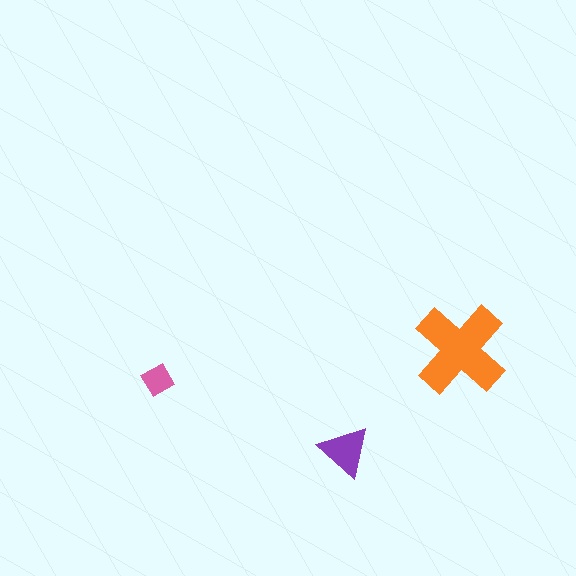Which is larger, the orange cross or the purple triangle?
The orange cross.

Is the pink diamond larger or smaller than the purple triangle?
Smaller.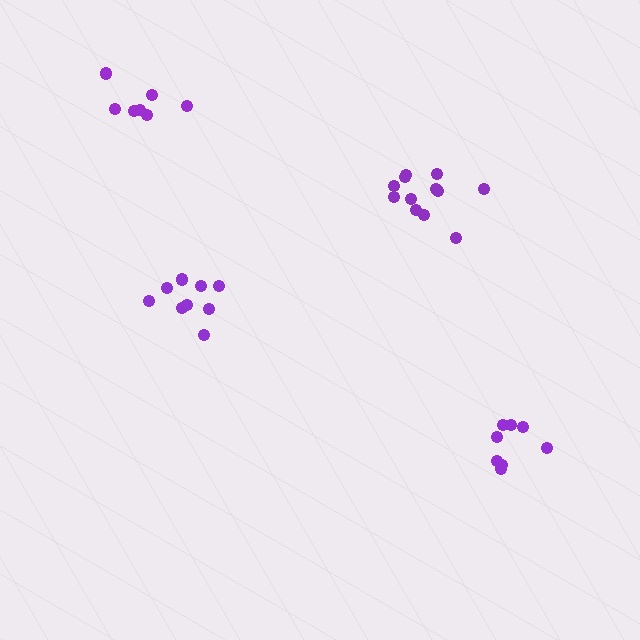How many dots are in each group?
Group 1: 7 dots, Group 2: 9 dots, Group 3: 12 dots, Group 4: 8 dots (36 total).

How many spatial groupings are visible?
There are 4 spatial groupings.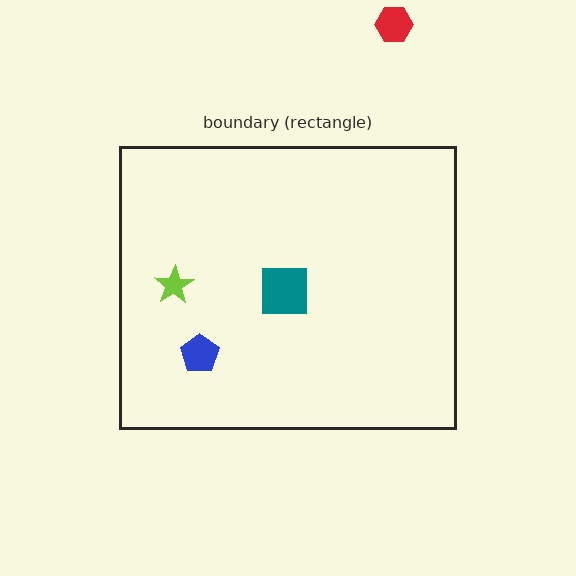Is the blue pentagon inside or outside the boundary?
Inside.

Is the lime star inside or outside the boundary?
Inside.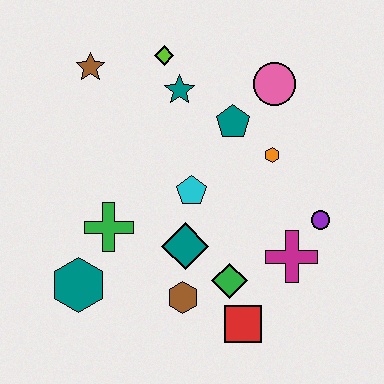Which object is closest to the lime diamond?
The teal star is closest to the lime diamond.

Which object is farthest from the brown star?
The red square is farthest from the brown star.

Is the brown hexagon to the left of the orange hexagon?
Yes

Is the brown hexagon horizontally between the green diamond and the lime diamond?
Yes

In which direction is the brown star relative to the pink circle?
The brown star is to the left of the pink circle.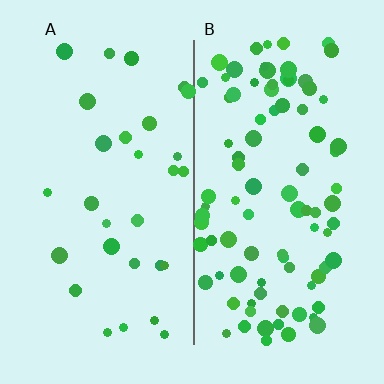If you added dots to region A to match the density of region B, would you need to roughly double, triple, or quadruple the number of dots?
Approximately triple.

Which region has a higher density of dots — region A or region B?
B (the right).